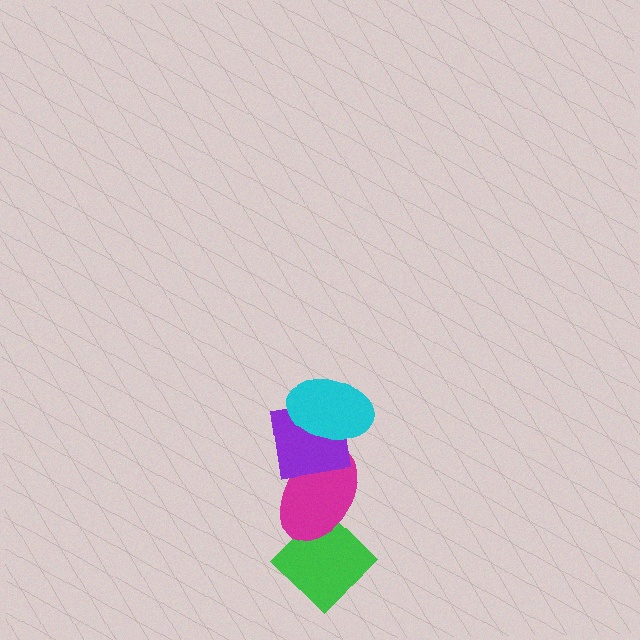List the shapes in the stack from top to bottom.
From top to bottom: the cyan ellipse, the purple square, the magenta ellipse, the green diamond.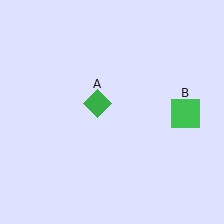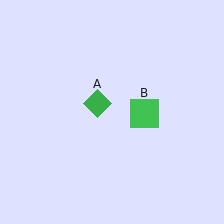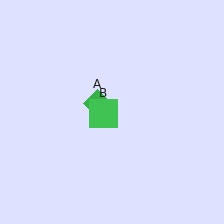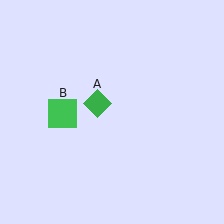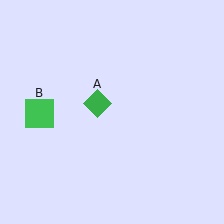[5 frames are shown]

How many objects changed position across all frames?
1 object changed position: green square (object B).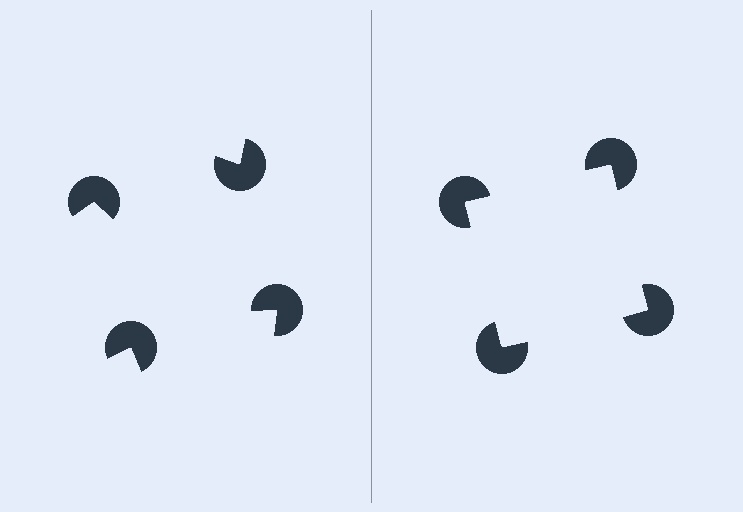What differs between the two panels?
The pac-man discs are positioned identically on both sides; only the wedge orientations differ. On the right they align to a square; on the left they are misaligned.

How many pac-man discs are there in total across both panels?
8 — 4 on each side.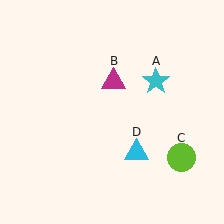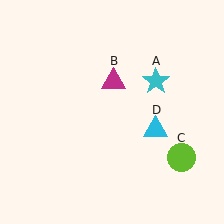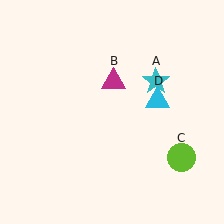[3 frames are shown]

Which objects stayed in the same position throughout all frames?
Cyan star (object A) and magenta triangle (object B) and lime circle (object C) remained stationary.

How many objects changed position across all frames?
1 object changed position: cyan triangle (object D).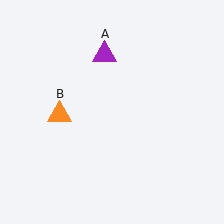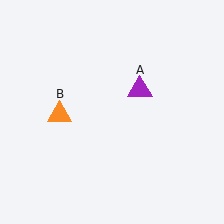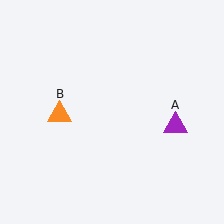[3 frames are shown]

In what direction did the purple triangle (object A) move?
The purple triangle (object A) moved down and to the right.